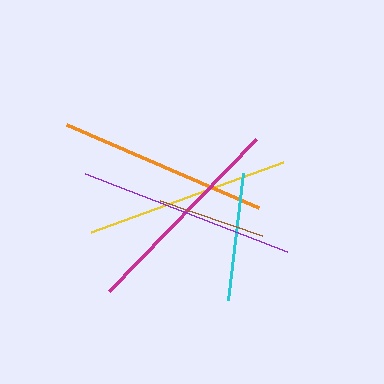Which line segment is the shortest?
The brown line is the shortest at approximately 108 pixels.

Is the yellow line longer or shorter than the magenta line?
The magenta line is longer than the yellow line.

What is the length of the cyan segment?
The cyan segment is approximately 129 pixels long.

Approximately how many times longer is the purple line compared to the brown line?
The purple line is approximately 2.0 times the length of the brown line.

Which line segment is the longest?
The purple line is the longest at approximately 217 pixels.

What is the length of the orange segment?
The orange segment is approximately 209 pixels long.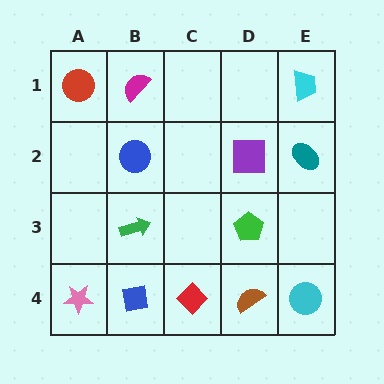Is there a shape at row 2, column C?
No, that cell is empty.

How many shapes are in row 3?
2 shapes.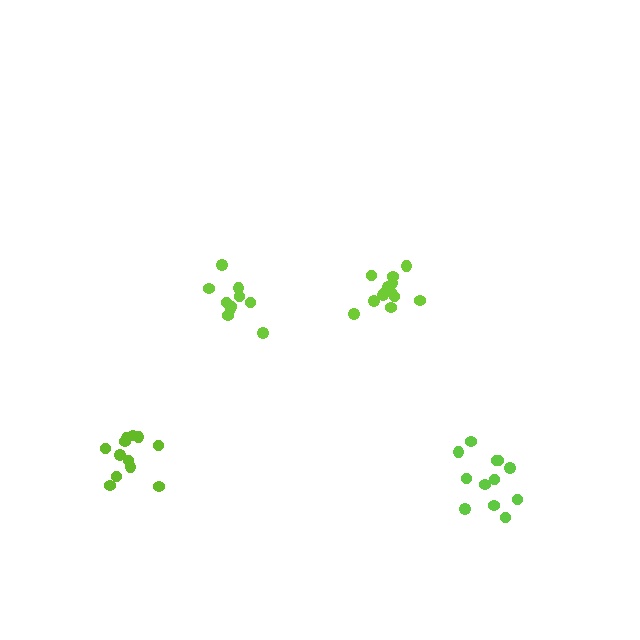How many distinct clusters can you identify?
There are 4 distinct clusters.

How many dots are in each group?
Group 1: 10 dots, Group 2: 12 dots, Group 3: 12 dots, Group 4: 13 dots (47 total).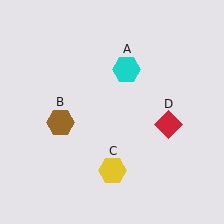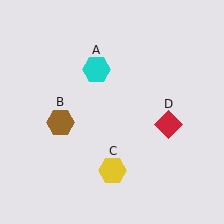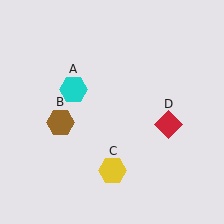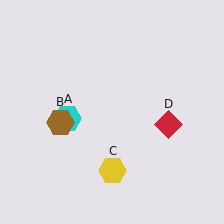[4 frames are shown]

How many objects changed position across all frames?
1 object changed position: cyan hexagon (object A).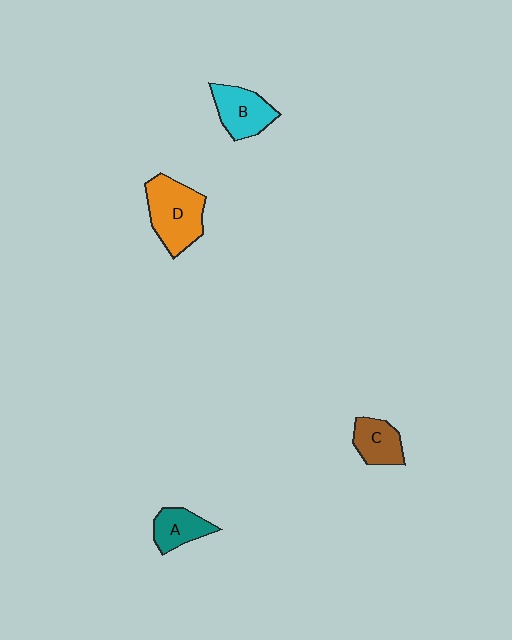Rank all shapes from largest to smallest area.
From largest to smallest: D (orange), B (cyan), C (brown), A (teal).